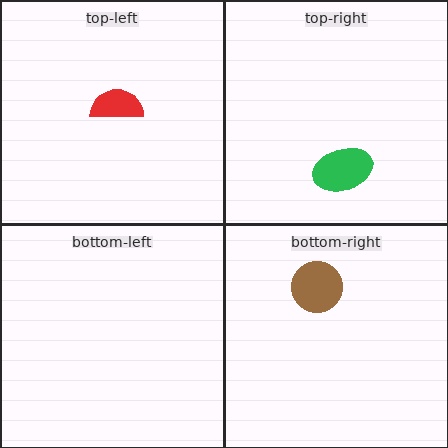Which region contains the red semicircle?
The top-left region.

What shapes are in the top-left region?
The red semicircle.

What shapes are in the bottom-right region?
The brown circle.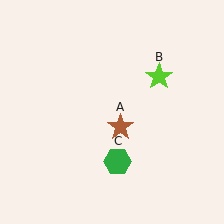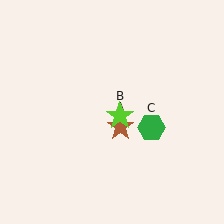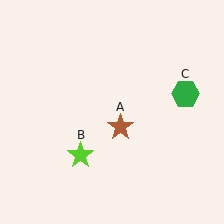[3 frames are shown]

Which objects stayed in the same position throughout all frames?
Brown star (object A) remained stationary.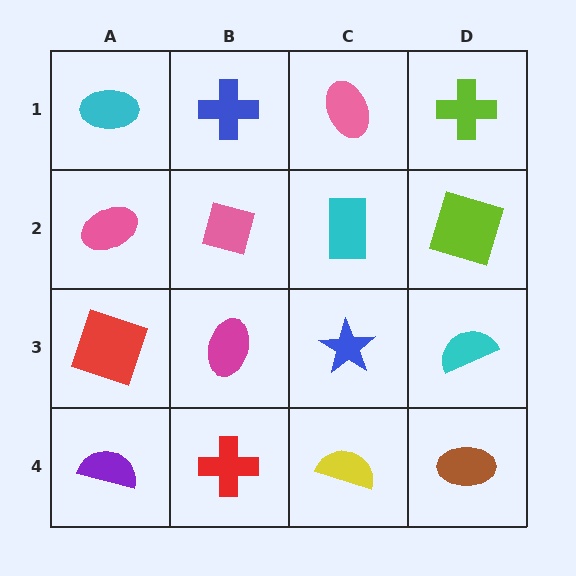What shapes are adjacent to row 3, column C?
A cyan rectangle (row 2, column C), a yellow semicircle (row 4, column C), a magenta ellipse (row 3, column B), a cyan semicircle (row 3, column D).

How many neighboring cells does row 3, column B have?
4.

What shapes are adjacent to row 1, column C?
A cyan rectangle (row 2, column C), a blue cross (row 1, column B), a lime cross (row 1, column D).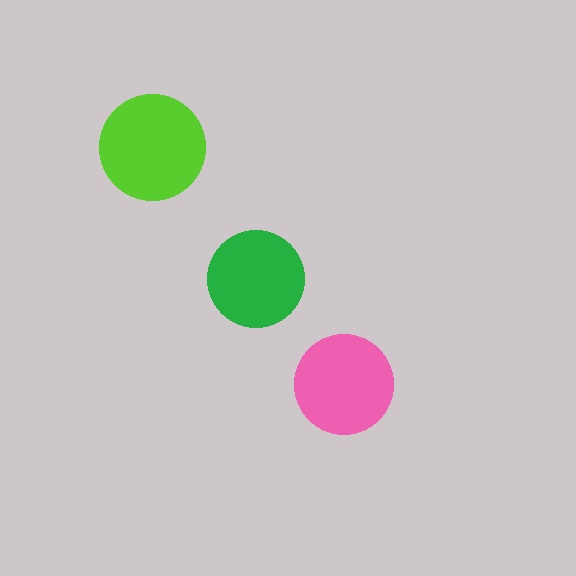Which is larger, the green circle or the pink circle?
The pink one.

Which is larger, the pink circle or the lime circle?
The lime one.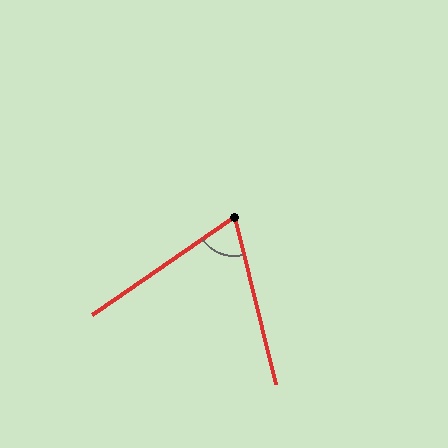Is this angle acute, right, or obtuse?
It is acute.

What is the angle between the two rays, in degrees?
Approximately 69 degrees.